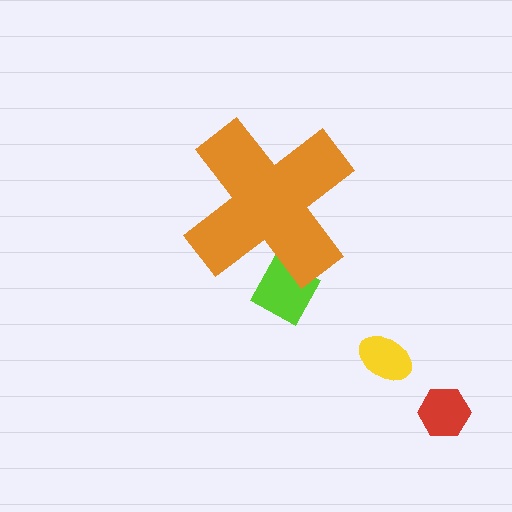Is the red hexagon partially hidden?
No, the red hexagon is fully visible.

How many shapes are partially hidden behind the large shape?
1 shape is partially hidden.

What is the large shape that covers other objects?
An orange cross.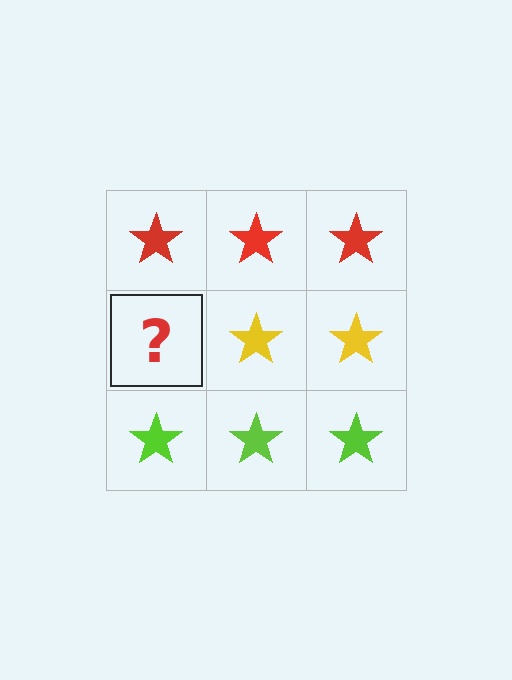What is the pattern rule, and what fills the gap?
The rule is that each row has a consistent color. The gap should be filled with a yellow star.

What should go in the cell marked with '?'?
The missing cell should contain a yellow star.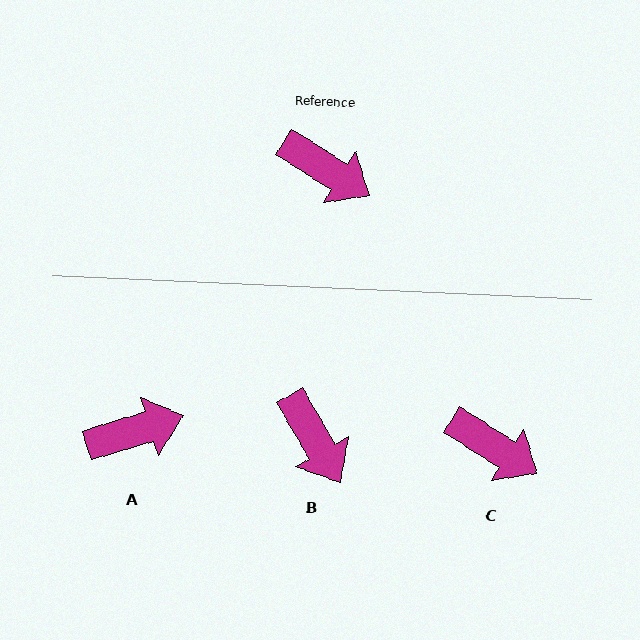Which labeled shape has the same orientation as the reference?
C.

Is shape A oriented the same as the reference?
No, it is off by about 49 degrees.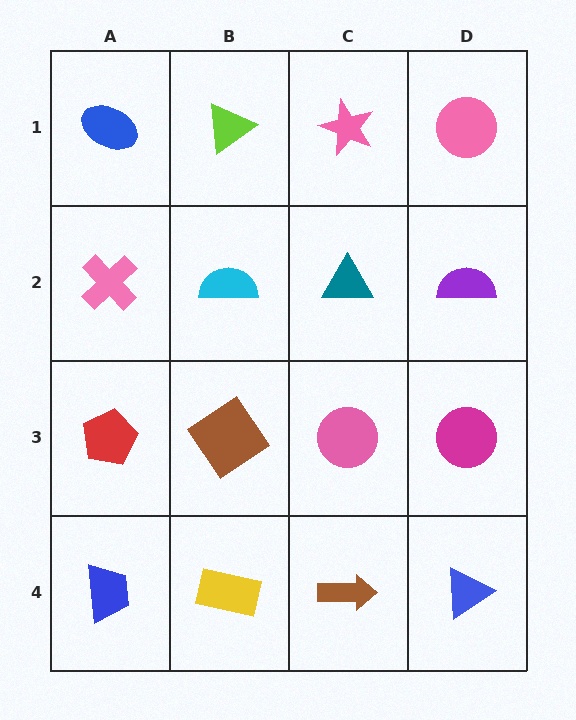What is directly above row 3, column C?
A teal triangle.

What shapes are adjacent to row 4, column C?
A pink circle (row 3, column C), a yellow rectangle (row 4, column B), a blue triangle (row 4, column D).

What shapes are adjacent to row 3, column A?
A pink cross (row 2, column A), a blue trapezoid (row 4, column A), a brown diamond (row 3, column B).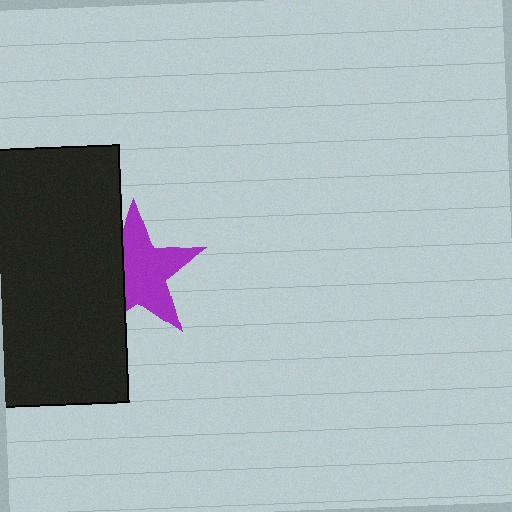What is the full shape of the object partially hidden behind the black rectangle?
The partially hidden object is a purple star.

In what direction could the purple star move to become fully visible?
The purple star could move right. That would shift it out from behind the black rectangle entirely.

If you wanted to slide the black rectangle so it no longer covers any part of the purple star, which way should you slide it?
Slide it left — that is the most direct way to separate the two shapes.